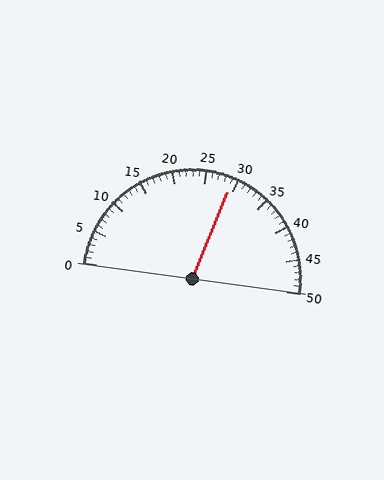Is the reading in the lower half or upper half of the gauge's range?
The reading is in the upper half of the range (0 to 50).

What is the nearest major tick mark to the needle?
The nearest major tick mark is 30.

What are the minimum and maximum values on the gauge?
The gauge ranges from 0 to 50.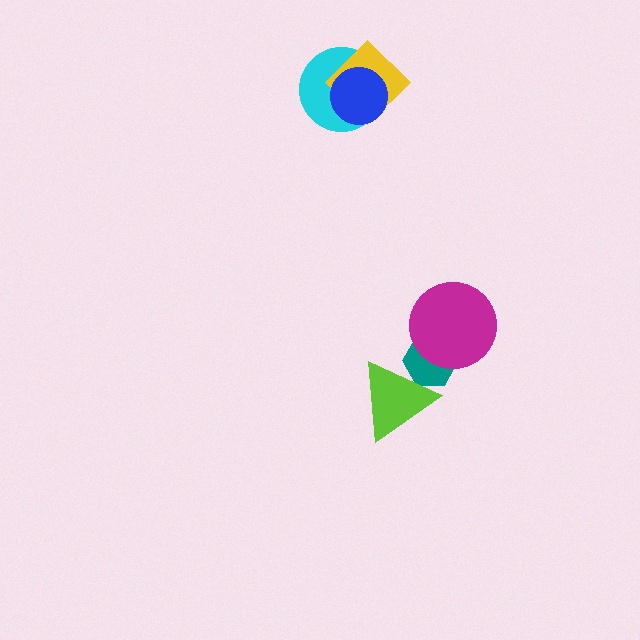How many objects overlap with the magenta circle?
1 object overlaps with the magenta circle.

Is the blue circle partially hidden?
No, no other shape covers it.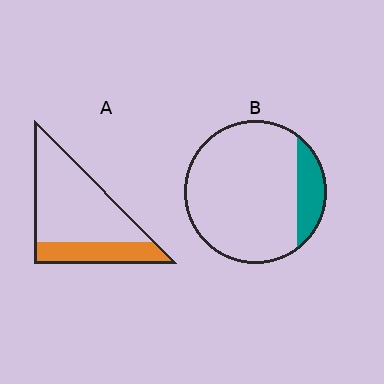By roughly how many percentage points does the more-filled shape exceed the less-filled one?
By roughly 15 percentage points (A over B).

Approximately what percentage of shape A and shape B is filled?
A is approximately 30% and B is approximately 15%.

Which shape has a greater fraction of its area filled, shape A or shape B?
Shape A.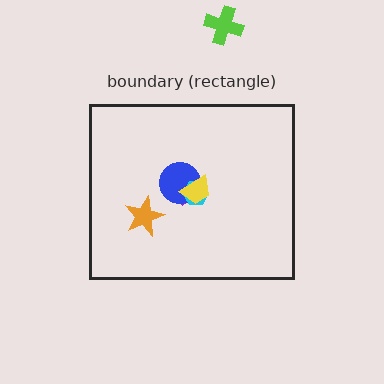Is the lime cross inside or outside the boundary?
Outside.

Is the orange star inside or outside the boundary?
Inside.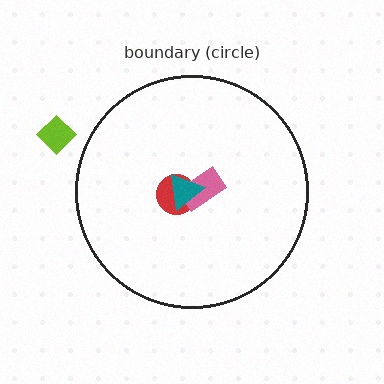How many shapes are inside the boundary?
3 inside, 1 outside.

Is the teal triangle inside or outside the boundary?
Inside.